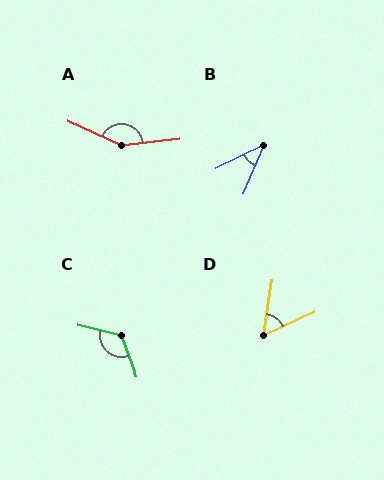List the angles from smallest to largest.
B (41°), D (57°), C (124°), A (149°).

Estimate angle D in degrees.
Approximately 57 degrees.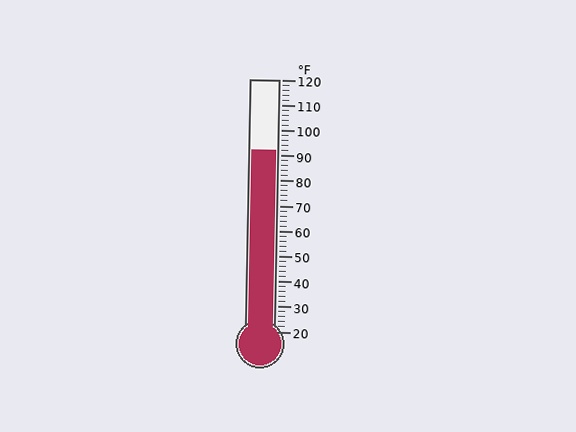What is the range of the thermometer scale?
The thermometer scale ranges from 20°F to 120°F.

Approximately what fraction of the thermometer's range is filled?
The thermometer is filled to approximately 70% of its range.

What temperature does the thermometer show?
The thermometer shows approximately 92°F.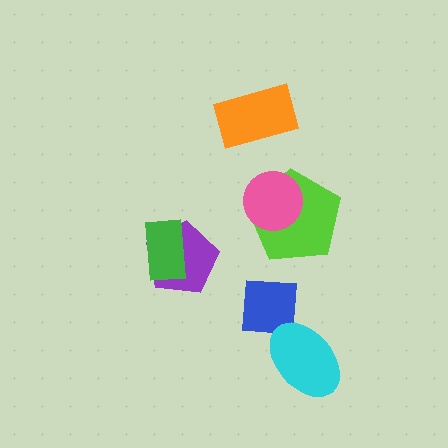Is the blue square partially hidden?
Yes, it is partially covered by another shape.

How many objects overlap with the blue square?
1 object overlaps with the blue square.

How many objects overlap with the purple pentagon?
1 object overlaps with the purple pentagon.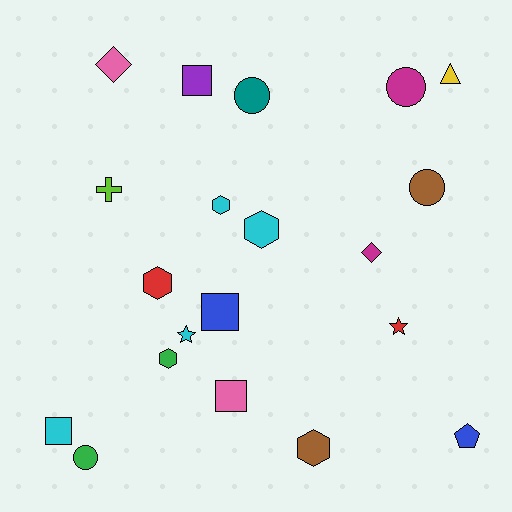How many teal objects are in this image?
There is 1 teal object.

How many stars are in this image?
There are 2 stars.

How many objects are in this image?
There are 20 objects.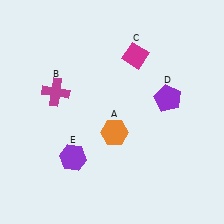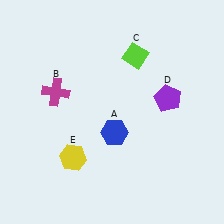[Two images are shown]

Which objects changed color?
A changed from orange to blue. C changed from magenta to lime. E changed from purple to yellow.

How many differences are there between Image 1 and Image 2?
There are 3 differences between the two images.